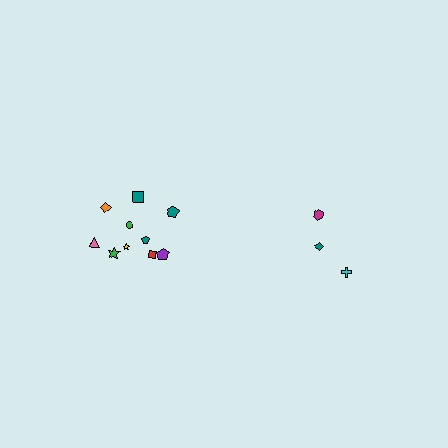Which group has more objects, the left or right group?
The left group.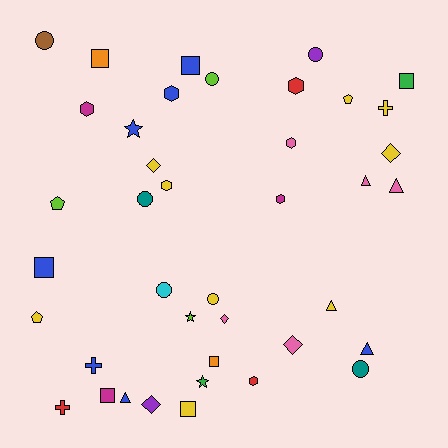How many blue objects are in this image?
There are 7 blue objects.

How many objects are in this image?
There are 40 objects.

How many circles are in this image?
There are 7 circles.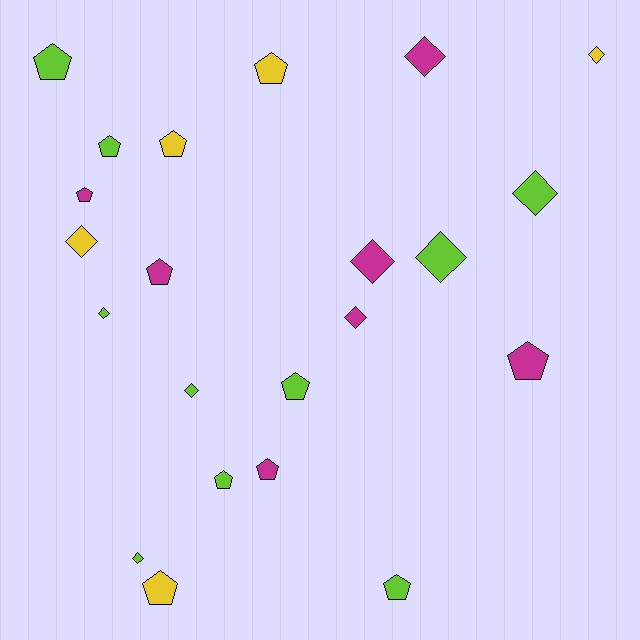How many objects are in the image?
There are 22 objects.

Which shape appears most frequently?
Pentagon, with 12 objects.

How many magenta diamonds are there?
There are 3 magenta diamonds.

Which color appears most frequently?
Lime, with 10 objects.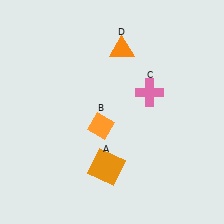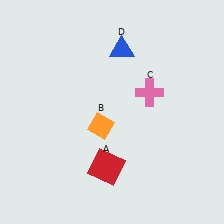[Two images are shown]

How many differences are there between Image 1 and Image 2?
There are 2 differences between the two images.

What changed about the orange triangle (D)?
In Image 1, D is orange. In Image 2, it changed to blue.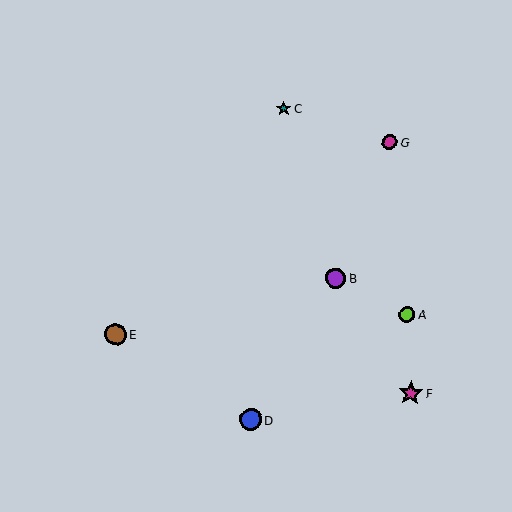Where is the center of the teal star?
The center of the teal star is at (284, 109).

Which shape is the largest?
The magenta star (labeled F) is the largest.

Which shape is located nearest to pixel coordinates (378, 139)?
The magenta circle (labeled G) at (390, 143) is nearest to that location.